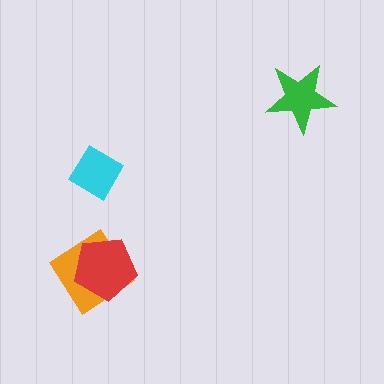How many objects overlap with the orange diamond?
1 object overlaps with the orange diamond.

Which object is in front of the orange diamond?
The red pentagon is in front of the orange diamond.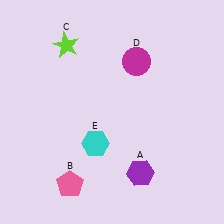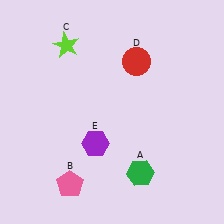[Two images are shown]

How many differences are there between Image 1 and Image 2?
There are 3 differences between the two images.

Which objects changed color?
A changed from purple to green. D changed from magenta to red. E changed from cyan to purple.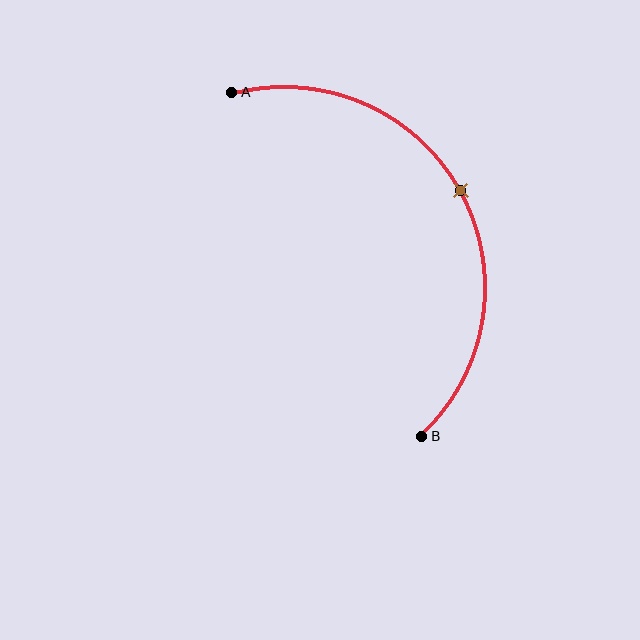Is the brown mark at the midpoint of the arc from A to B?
Yes. The brown mark lies on the arc at equal arc-length from both A and B — it is the arc midpoint.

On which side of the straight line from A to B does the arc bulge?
The arc bulges to the right of the straight line connecting A and B.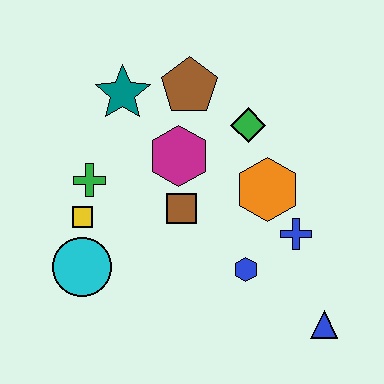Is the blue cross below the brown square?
Yes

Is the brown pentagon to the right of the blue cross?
No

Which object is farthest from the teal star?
The blue triangle is farthest from the teal star.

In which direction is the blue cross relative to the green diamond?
The blue cross is below the green diamond.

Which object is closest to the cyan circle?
The yellow square is closest to the cyan circle.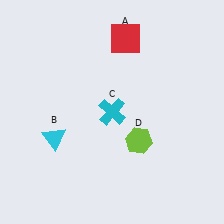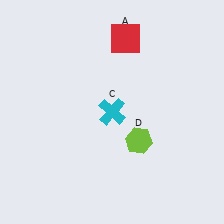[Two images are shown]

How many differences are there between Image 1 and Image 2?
There is 1 difference between the two images.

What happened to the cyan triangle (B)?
The cyan triangle (B) was removed in Image 2. It was in the bottom-left area of Image 1.